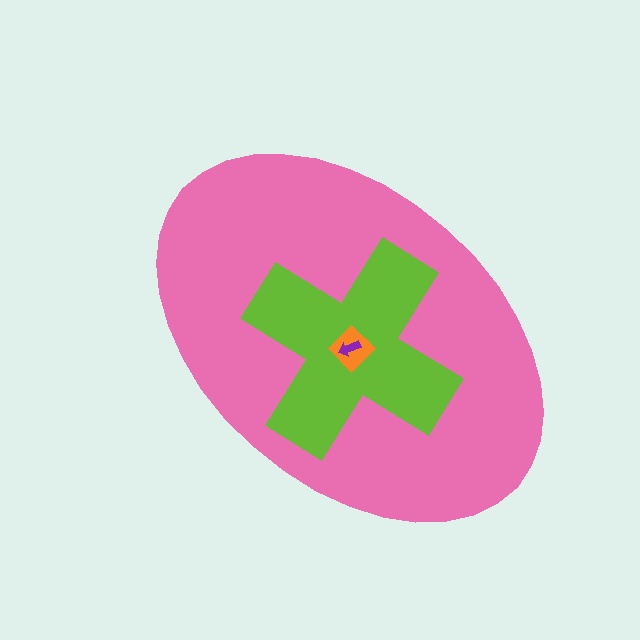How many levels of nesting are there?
4.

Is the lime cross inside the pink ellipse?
Yes.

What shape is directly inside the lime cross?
The orange diamond.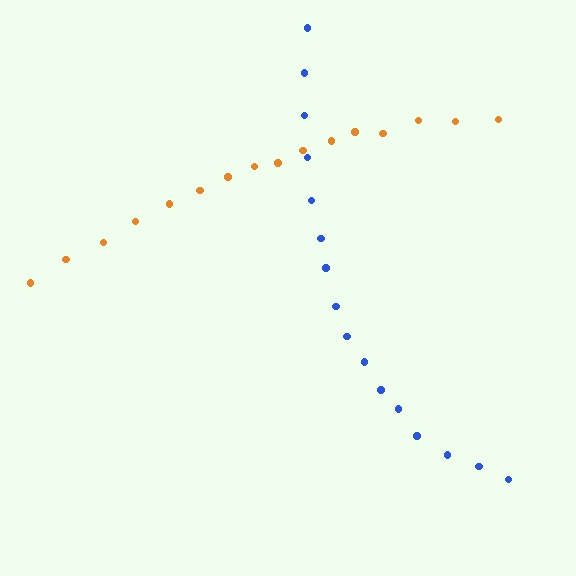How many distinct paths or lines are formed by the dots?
There are 2 distinct paths.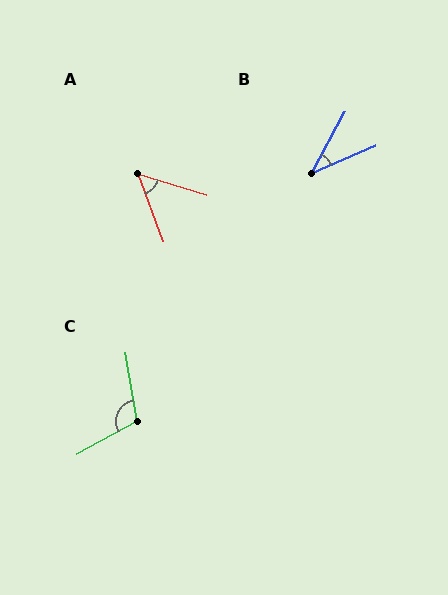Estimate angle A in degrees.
Approximately 52 degrees.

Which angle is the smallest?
B, at approximately 38 degrees.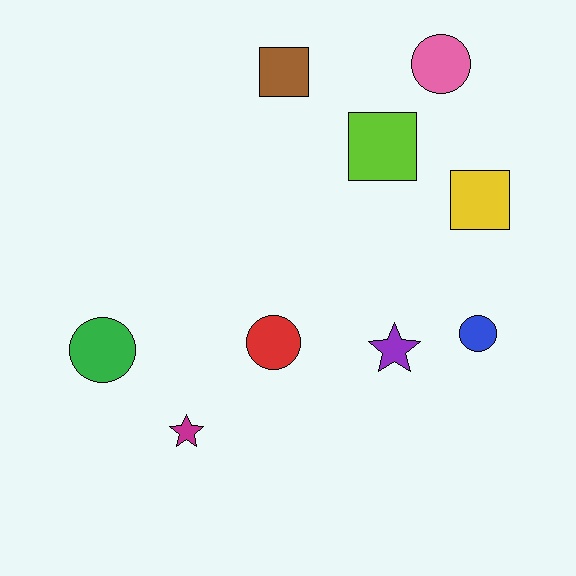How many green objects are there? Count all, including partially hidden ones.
There is 1 green object.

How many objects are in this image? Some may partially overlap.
There are 9 objects.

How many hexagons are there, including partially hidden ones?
There are no hexagons.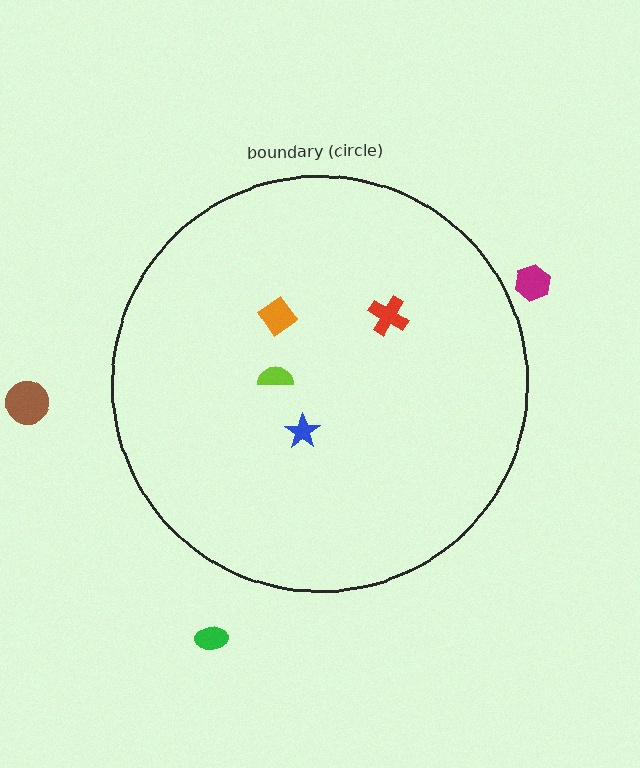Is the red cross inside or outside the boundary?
Inside.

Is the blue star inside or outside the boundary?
Inside.